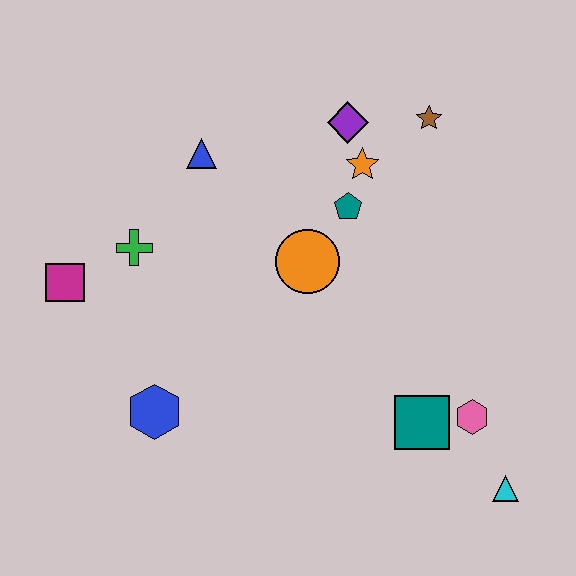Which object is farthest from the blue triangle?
The cyan triangle is farthest from the blue triangle.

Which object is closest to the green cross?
The magenta square is closest to the green cross.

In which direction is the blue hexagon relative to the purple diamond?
The blue hexagon is below the purple diamond.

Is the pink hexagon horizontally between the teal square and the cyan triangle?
Yes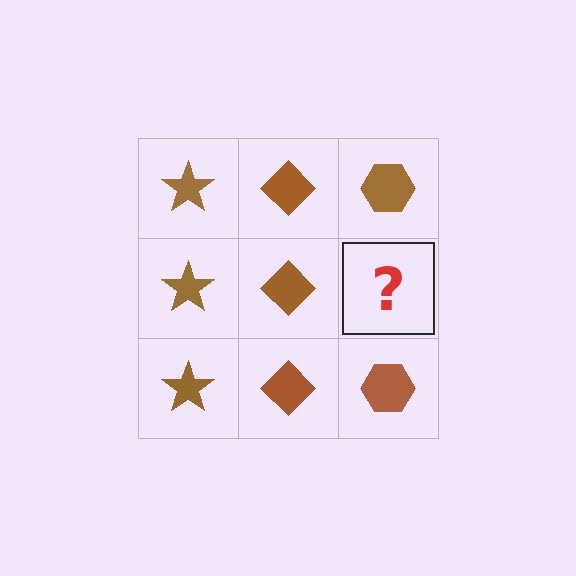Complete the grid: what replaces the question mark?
The question mark should be replaced with a brown hexagon.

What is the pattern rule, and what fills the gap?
The rule is that each column has a consistent shape. The gap should be filled with a brown hexagon.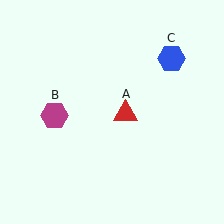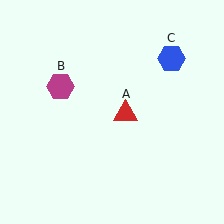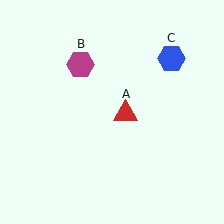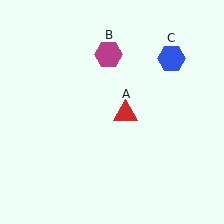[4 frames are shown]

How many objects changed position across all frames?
1 object changed position: magenta hexagon (object B).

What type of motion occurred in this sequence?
The magenta hexagon (object B) rotated clockwise around the center of the scene.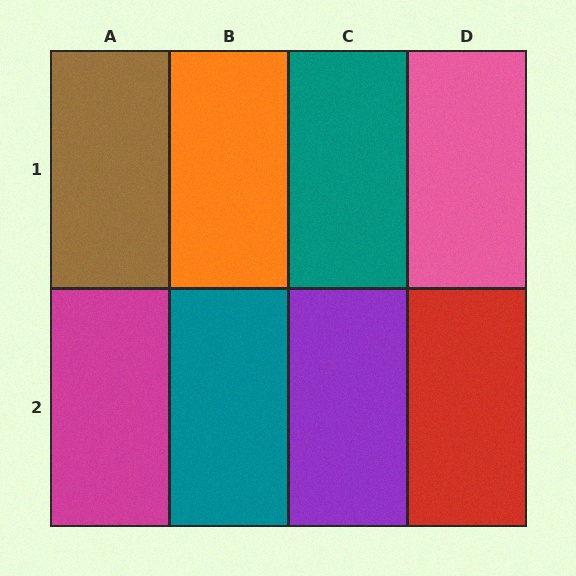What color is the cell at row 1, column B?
Orange.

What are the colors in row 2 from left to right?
Magenta, teal, purple, red.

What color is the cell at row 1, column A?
Brown.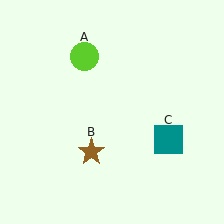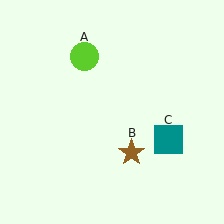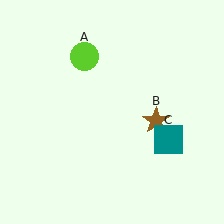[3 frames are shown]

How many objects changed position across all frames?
1 object changed position: brown star (object B).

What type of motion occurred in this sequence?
The brown star (object B) rotated counterclockwise around the center of the scene.